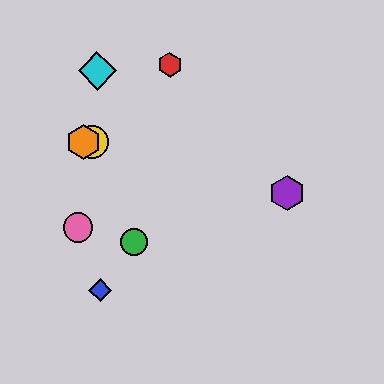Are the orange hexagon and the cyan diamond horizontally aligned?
No, the orange hexagon is at y≈142 and the cyan diamond is at y≈71.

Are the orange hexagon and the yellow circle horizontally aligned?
Yes, both are at y≈142.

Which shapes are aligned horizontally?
The yellow circle, the orange hexagon are aligned horizontally.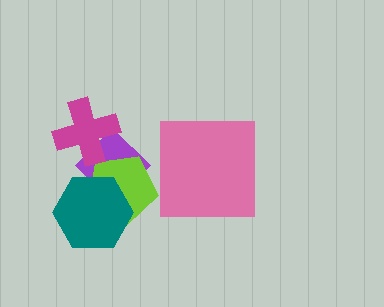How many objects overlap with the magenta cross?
1 object overlaps with the magenta cross.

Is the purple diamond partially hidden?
Yes, it is partially covered by another shape.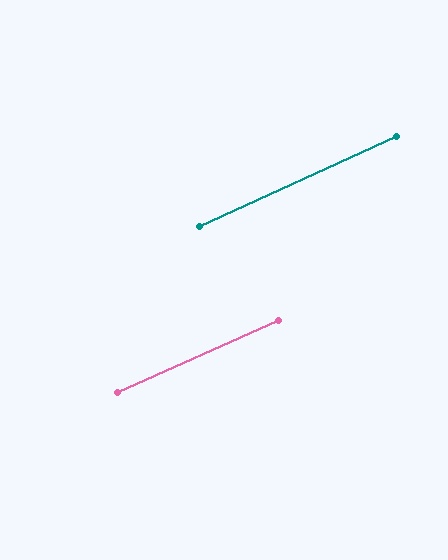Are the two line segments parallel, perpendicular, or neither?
Parallel — their directions differ by only 0.6°.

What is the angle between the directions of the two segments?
Approximately 1 degree.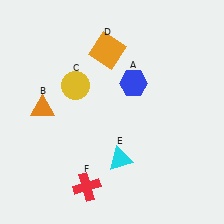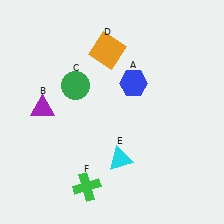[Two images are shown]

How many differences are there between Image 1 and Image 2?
There are 3 differences between the two images.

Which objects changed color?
B changed from orange to purple. C changed from yellow to green. F changed from red to green.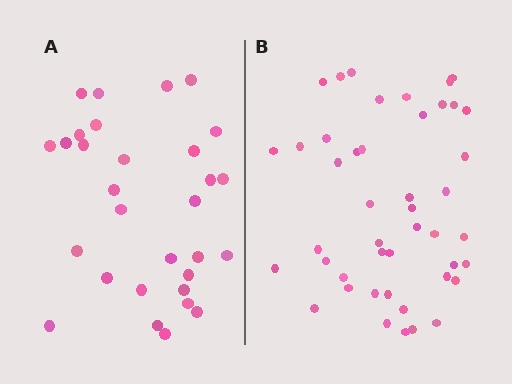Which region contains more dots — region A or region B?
Region B (the right region) has more dots.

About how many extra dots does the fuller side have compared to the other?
Region B has approximately 15 more dots than region A.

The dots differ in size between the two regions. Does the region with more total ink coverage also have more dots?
No. Region A has more total ink coverage because its dots are larger, but region B actually contains more individual dots. Total area can be misleading — the number of items is what matters here.